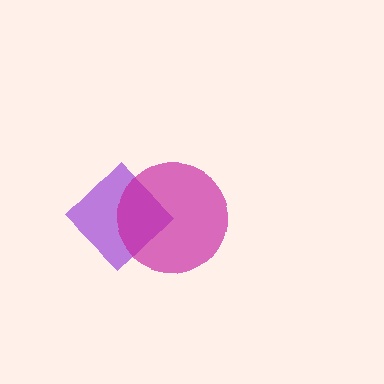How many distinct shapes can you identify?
There are 2 distinct shapes: a purple diamond, a magenta circle.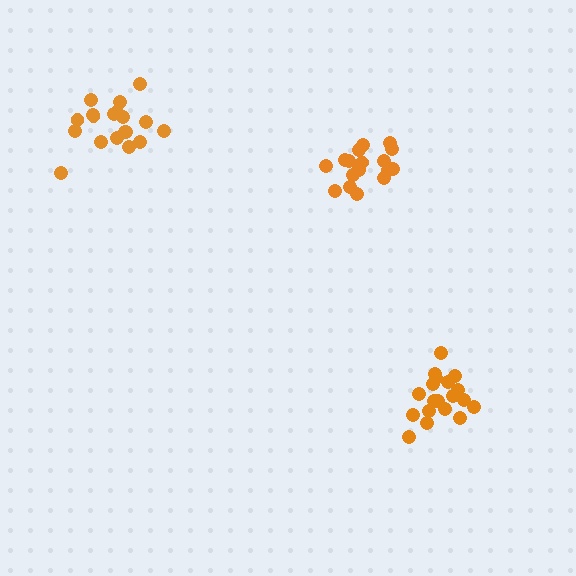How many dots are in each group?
Group 1: 18 dots, Group 2: 19 dots, Group 3: 19 dots (56 total).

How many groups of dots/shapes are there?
There are 3 groups.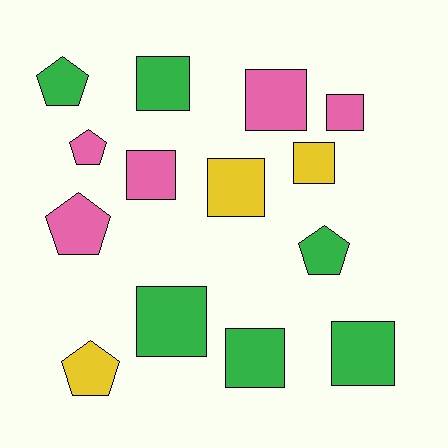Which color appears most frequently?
Green, with 6 objects.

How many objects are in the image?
There are 14 objects.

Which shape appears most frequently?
Square, with 9 objects.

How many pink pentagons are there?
There are 2 pink pentagons.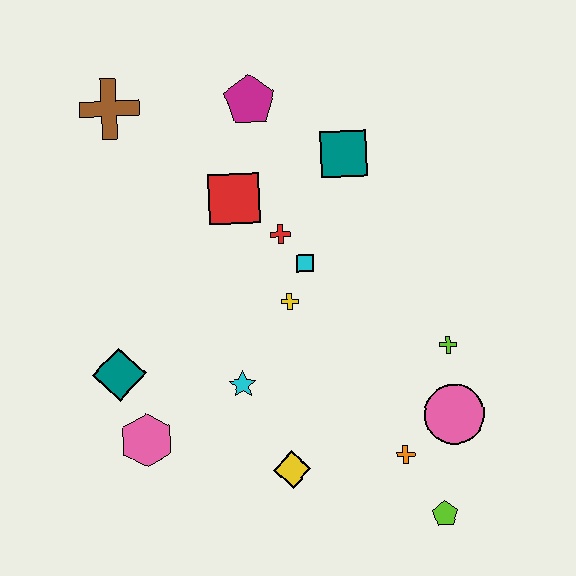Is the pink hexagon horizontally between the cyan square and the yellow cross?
No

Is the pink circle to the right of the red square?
Yes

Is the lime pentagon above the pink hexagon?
No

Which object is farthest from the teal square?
The lime pentagon is farthest from the teal square.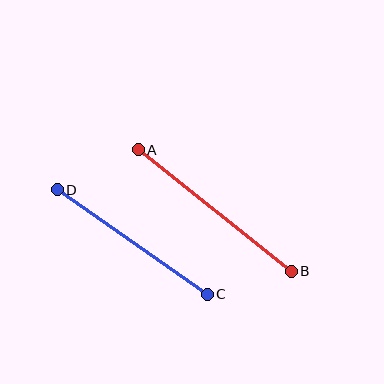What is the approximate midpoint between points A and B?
The midpoint is at approximately (215, 211) pixels.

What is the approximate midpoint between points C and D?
The midpoint is at approximately (132, 242) pixels.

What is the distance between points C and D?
The distance is approximately 183 pixels.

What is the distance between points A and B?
The distance is approximately 196 pixels.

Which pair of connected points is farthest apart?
Points A and B are farthest apart.